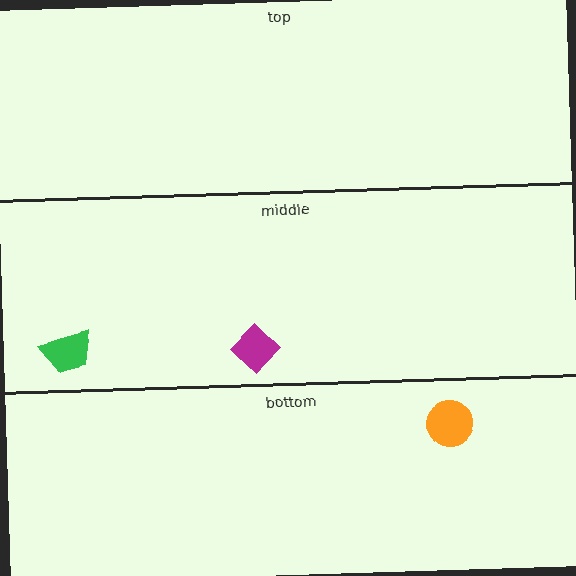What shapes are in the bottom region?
The orange circle.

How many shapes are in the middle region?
2.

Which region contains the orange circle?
The bottom region.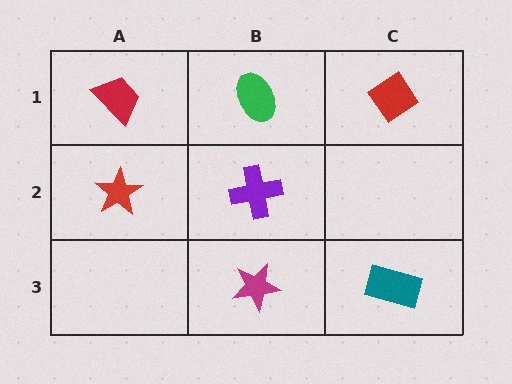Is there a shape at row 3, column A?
No, that cell is empty.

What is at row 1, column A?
A red trapezoid.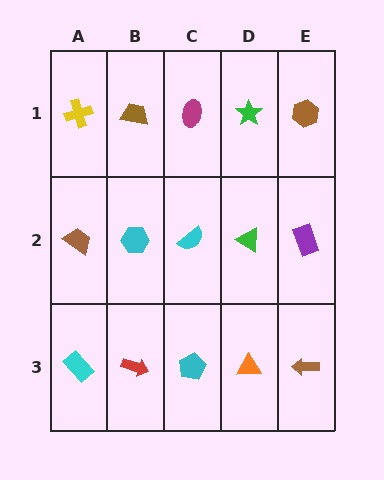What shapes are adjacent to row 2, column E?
A brown hexagon (row 1, column E), a brown arrow (row 3, column E), a green triangle (row 2, column D).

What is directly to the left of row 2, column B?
A brown trapezoid.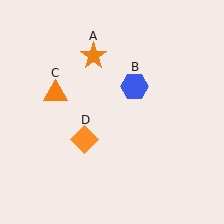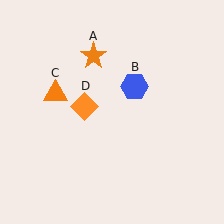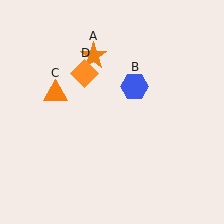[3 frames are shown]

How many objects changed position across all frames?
1 object changed position: orange diamond (object D).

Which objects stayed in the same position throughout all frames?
Orange star (object A) and blue hexagon (object B) and orange triangle (object C) remained stationary.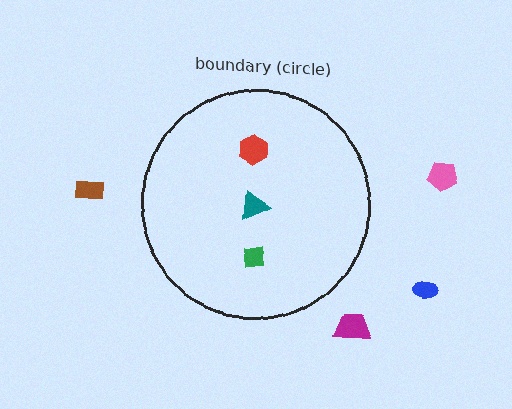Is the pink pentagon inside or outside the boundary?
Outside.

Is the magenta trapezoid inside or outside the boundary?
Outside.